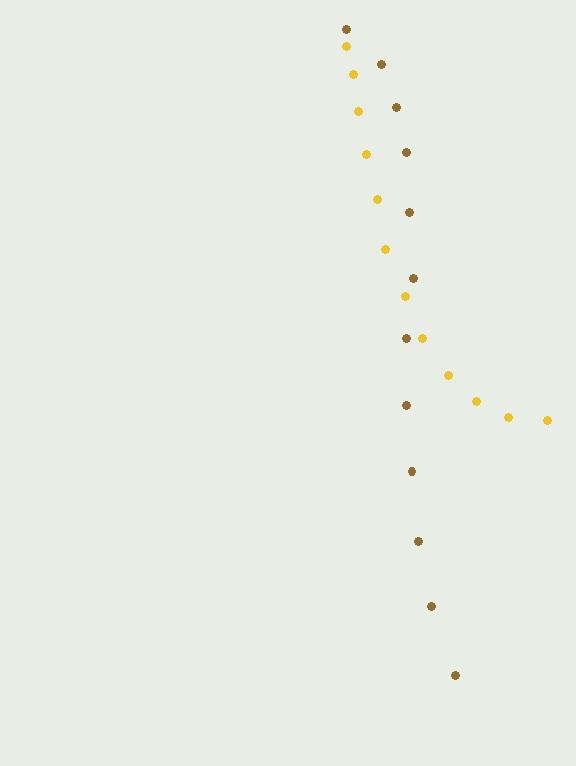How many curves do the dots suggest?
There are 2 distinct paths.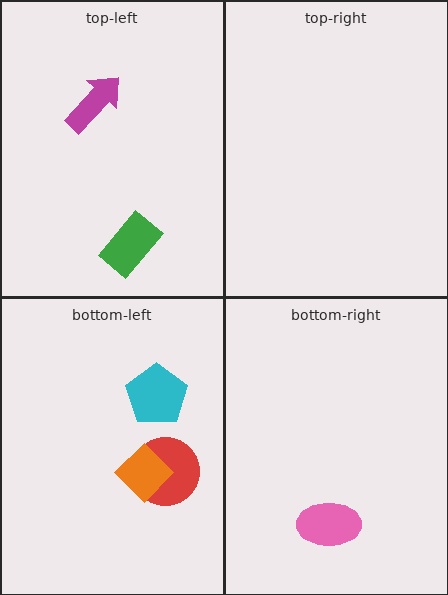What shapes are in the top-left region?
The magenta arrow, the green rectangle.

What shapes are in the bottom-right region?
The pink ellipse.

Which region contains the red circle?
The bottom-left region.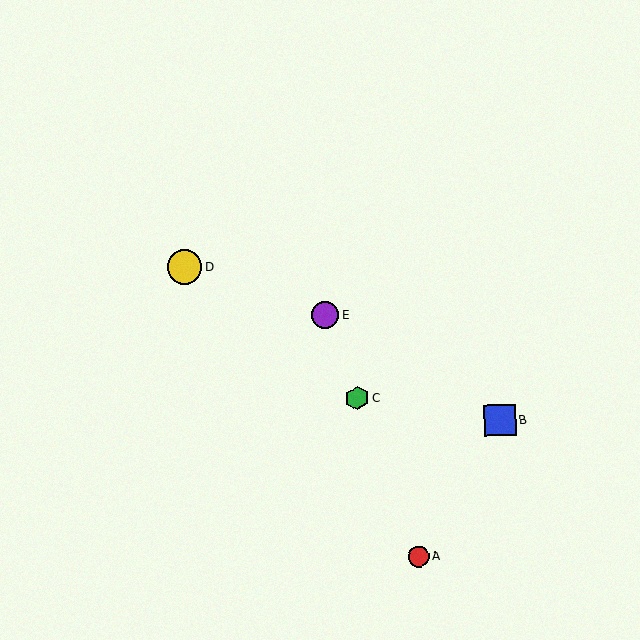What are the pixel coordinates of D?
Object D is at (185, 267).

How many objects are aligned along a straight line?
3 objects (A, C, E) are aligned along a straight line.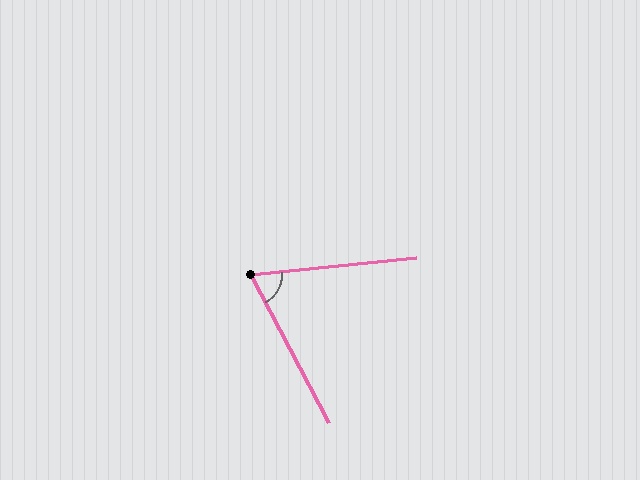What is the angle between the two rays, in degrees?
Approximately 68 degrees.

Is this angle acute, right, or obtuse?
It is acute.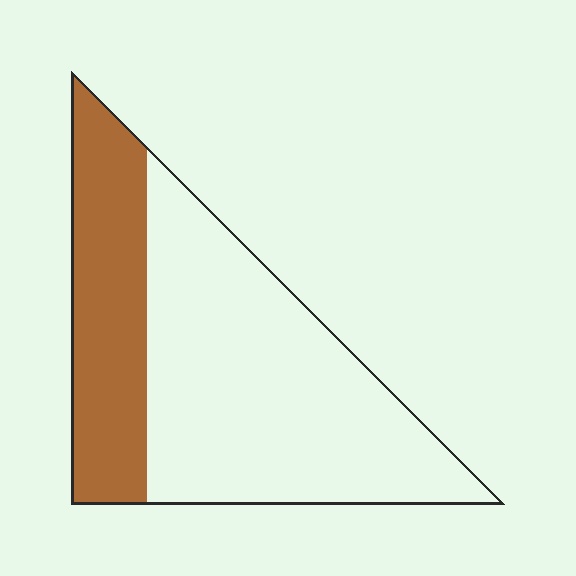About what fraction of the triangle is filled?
About one third (1/3).